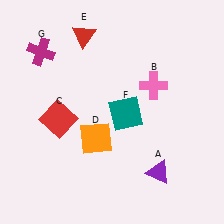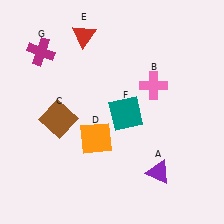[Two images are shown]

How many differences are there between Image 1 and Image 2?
There is 1 difference between the two images.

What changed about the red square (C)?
In Image 1, C is red. In Image 2, it changed to brown.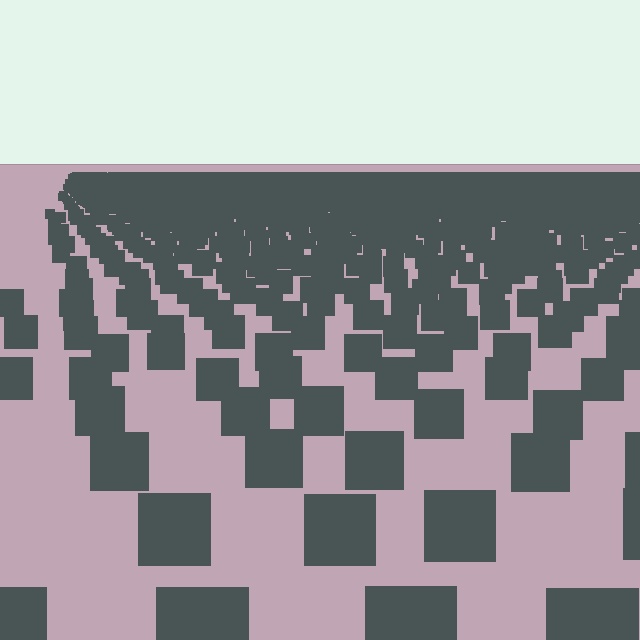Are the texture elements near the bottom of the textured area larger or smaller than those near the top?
Larger. Near the bottom, elements are closer to the viewer and appear at a bigger on-screen size.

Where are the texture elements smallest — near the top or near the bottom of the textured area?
Near the top.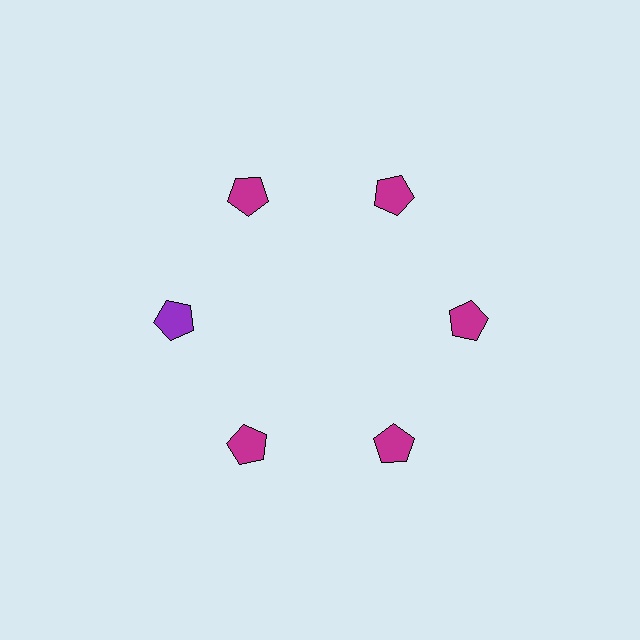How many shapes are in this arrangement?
There are 6 shapes arranged in a ring pattern.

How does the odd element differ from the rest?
It has a different color: purple instead of magenta.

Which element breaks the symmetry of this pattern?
The purple pentagon at roughly the 9 o'clock position breaks the symmetry. All other shapes are magenta pentagons.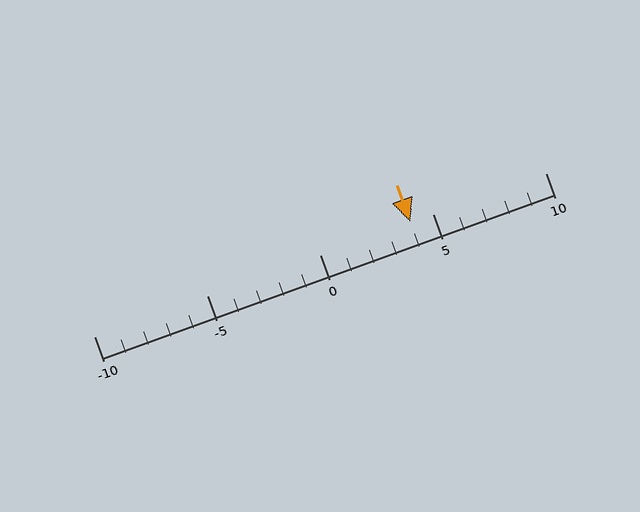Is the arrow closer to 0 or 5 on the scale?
The arrow is closer to 5.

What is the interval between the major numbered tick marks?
The major tick marks are spaced 5 units apart.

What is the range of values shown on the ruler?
The ruler shows values from -10 to 10.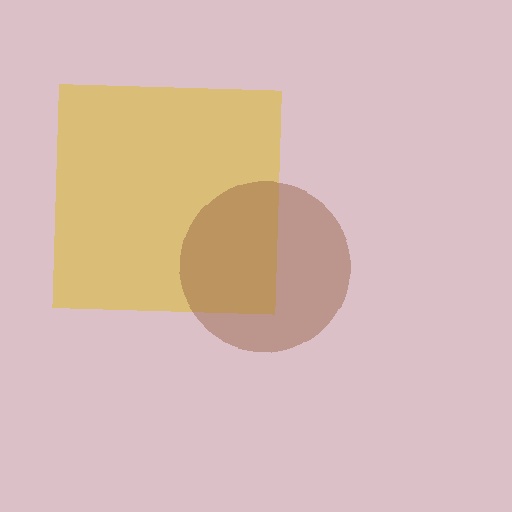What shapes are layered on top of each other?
The layered shapes are: a yellow square, a brown circle.